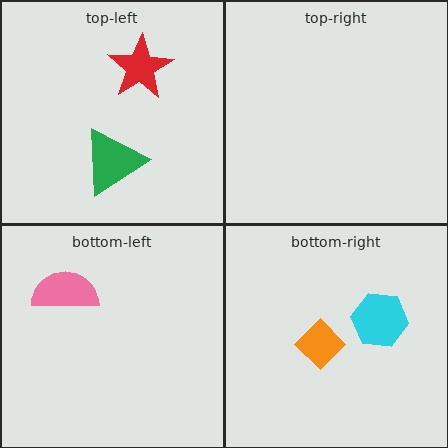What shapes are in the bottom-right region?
The orange diamond, the cyan hexagon.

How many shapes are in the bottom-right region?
2.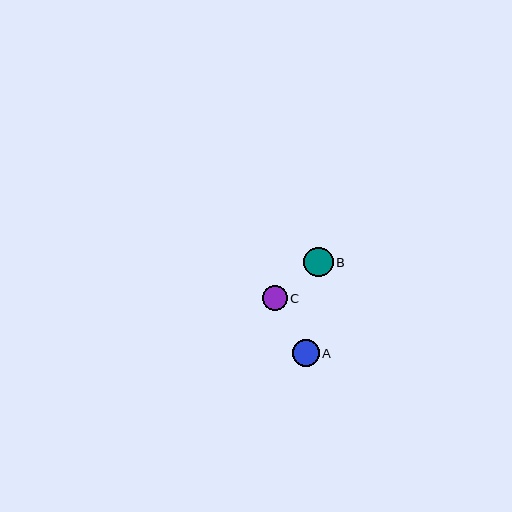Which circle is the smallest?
Circle C is the smallest with a size of approximately 25 pixels.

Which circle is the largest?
Circle B is the largest with a size of approximately 30 pixels.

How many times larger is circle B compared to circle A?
Circle B is approximately 1.1 times the size of circle A.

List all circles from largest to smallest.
From largest to smallest: B, A, C.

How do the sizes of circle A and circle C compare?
Circle A and circle C are approximately the same size.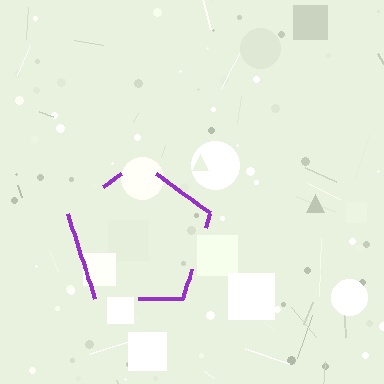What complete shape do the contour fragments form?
The contour fragments form a pentagon.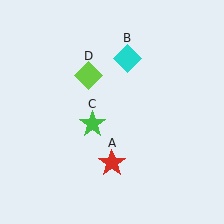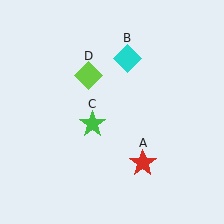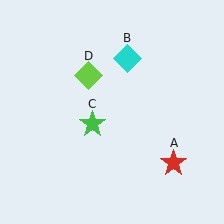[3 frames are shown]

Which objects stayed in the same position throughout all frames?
Cyan diamond (object B) and green star (object C) and lime diamond (object D) remained stationary.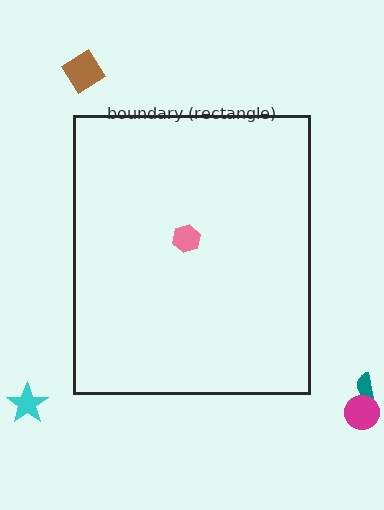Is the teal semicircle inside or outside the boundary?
Outside.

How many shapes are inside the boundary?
1 inside, 4 outside.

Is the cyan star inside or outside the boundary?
Outside.